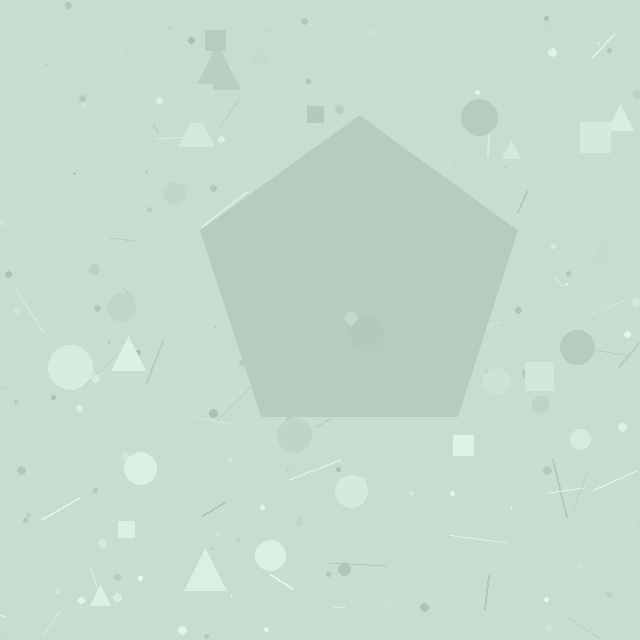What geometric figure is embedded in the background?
A pentagon is embedded in the background.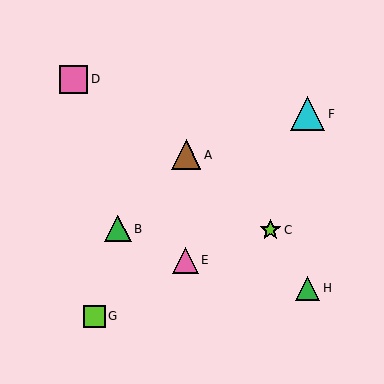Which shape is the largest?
The cyan triangle (labeled F) is the largest.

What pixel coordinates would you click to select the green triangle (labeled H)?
Click at (308, 288) to select the green triangle H.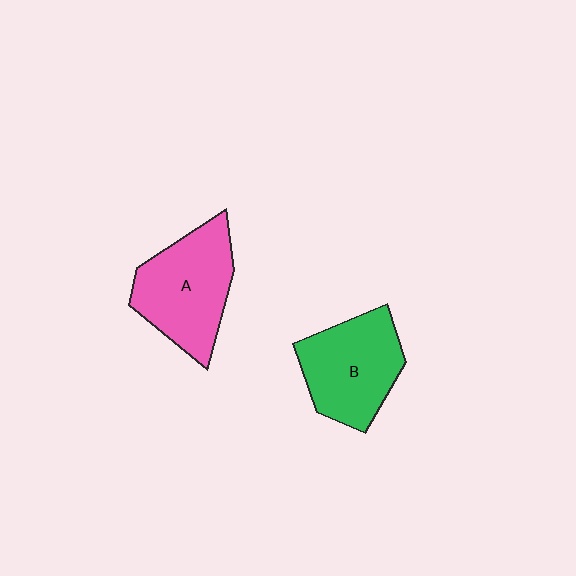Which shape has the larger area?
Shape A (pink).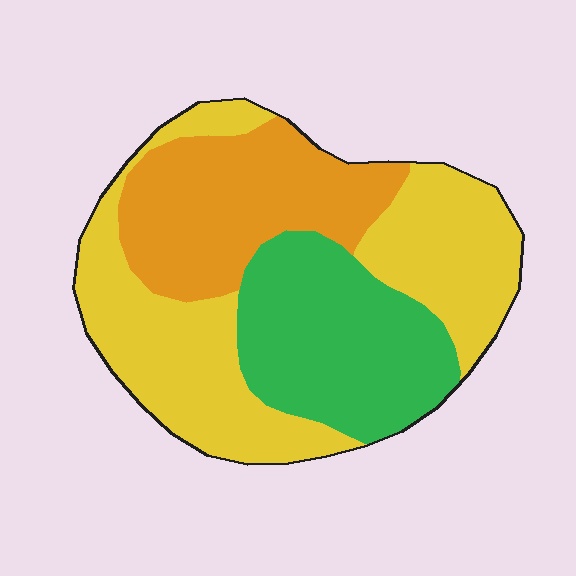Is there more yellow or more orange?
Yellow.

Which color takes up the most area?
Yellow, at roughly 45%.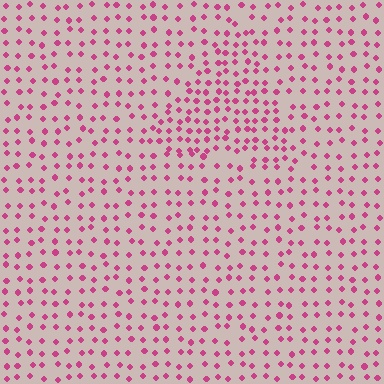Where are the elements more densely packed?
The elements are more densely packed inside the triangle boundary.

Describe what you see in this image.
The image contains small magenta elements arranged at two different densities. A triangle-shaped region is visible where the elements are more densely packed than the surrounding area.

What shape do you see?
I see a triangle.